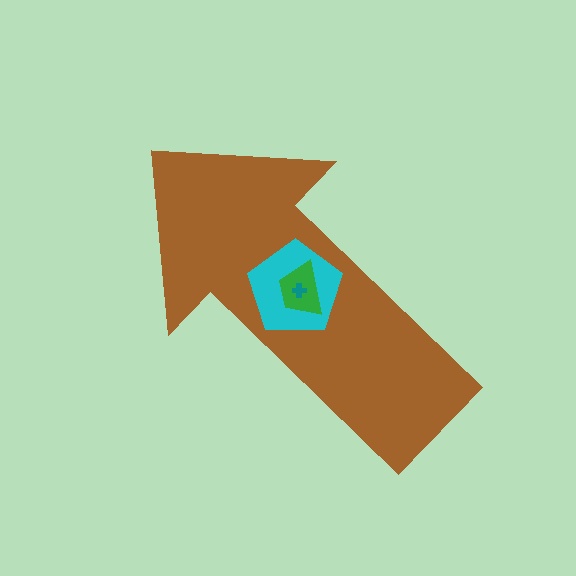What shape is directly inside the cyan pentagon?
The green trapezoid.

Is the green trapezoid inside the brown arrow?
Yes.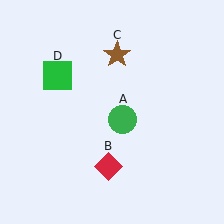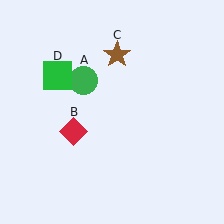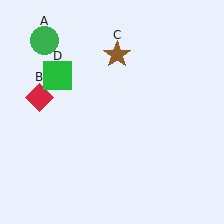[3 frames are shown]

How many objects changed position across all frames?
2 objects changed position: green circle (object A), red diamond (object B).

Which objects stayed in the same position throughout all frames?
Brown star (object C) and green square (object D) remained stationary.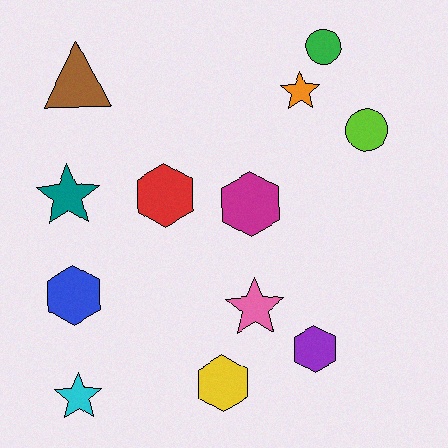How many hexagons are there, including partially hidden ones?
There are 5 hexagons.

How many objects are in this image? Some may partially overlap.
There are 12 objects.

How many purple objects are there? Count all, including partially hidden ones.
There is 1 purple object.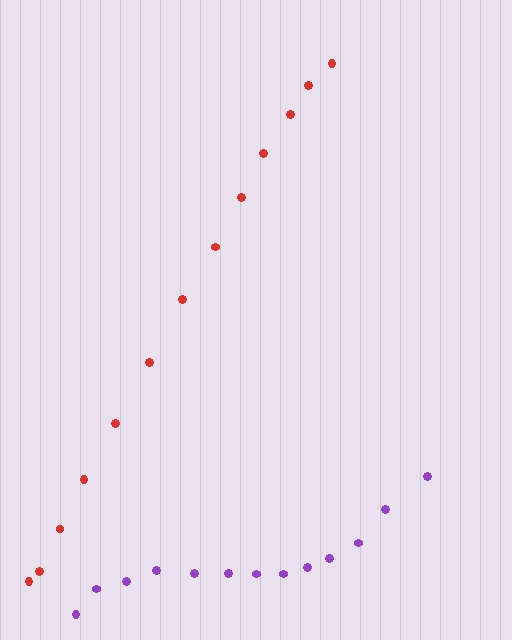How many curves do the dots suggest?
There are 2 distinct paths.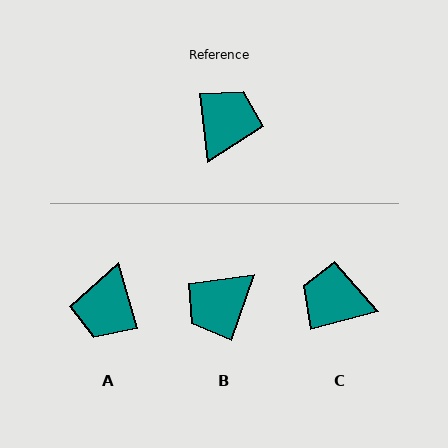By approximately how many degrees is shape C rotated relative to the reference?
Approximately 98 degrees counter-clockwise.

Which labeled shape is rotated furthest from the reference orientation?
A, about 171 degrees away.